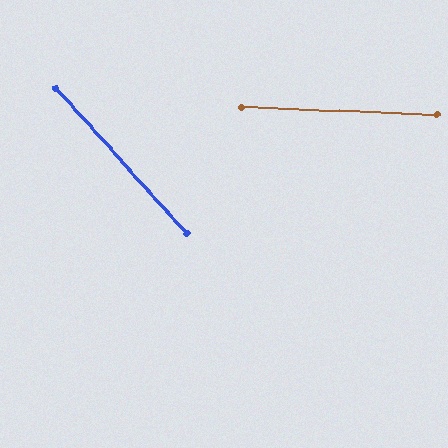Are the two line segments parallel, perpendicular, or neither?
Neither parallel nor perpendicular — they differ by about 46°.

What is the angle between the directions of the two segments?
Approximately 46 degrees.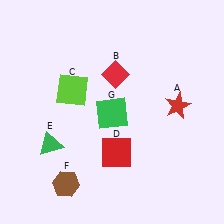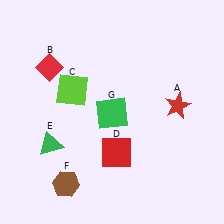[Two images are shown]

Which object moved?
The red diamond (B) moved left.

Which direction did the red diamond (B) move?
The red diamond (B) moved left.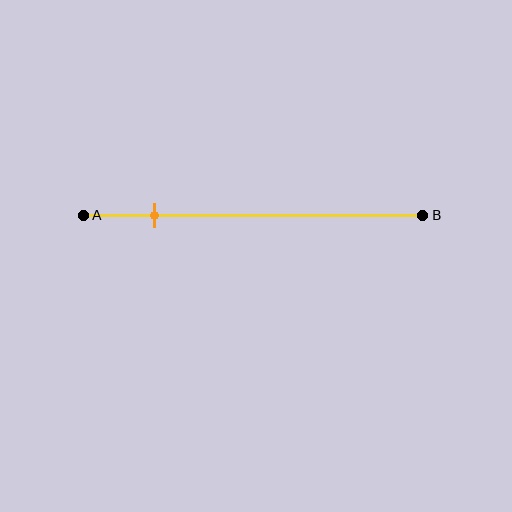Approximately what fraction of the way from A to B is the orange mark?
The orange mark is approximately 20% of the way from A to B.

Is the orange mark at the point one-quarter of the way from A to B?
No, the mark is at about 20% from A, not at the 25% one-quarter point.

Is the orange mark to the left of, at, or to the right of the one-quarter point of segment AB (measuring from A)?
The orange mark is to the left of the one-quarter point of segment AB.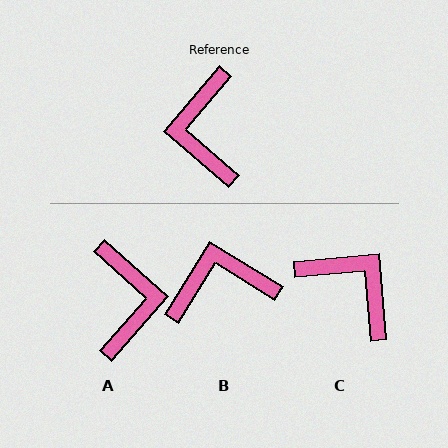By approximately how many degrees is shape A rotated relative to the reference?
Approximately 179 degrees counter-clockwise.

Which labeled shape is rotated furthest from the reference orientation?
A, about 179 degrees away.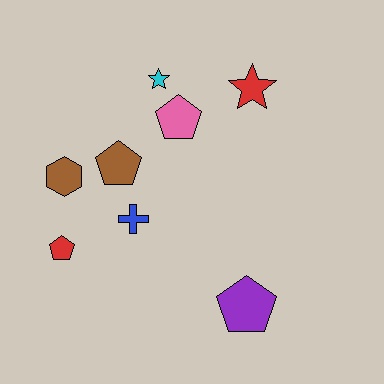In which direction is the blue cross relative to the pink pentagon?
The blue cross is below the pink pentagon.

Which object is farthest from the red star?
The red pentagon is farthest from the red star.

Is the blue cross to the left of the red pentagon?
No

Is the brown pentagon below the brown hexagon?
No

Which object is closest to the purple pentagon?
The blue cross is closest to the purple pentagon.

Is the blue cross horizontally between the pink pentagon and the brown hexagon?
Yes